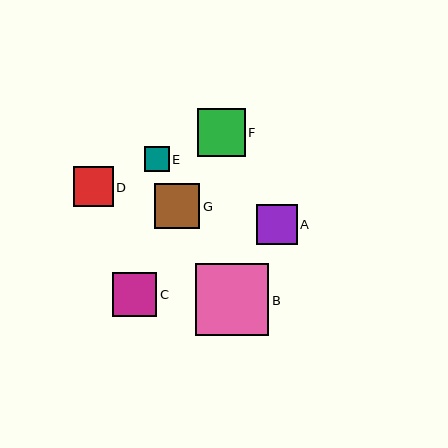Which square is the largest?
Square B is the largest with a size of approximately 73 pixels.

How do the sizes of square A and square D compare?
Square A and square D are approximately the same size.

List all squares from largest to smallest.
From largest to smallest: B, F, G, C, A, D, E.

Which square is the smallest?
Square E is the smallest with a size of approximately 25 pixels.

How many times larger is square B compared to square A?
Square B is approximately 1.8 times the size of square A.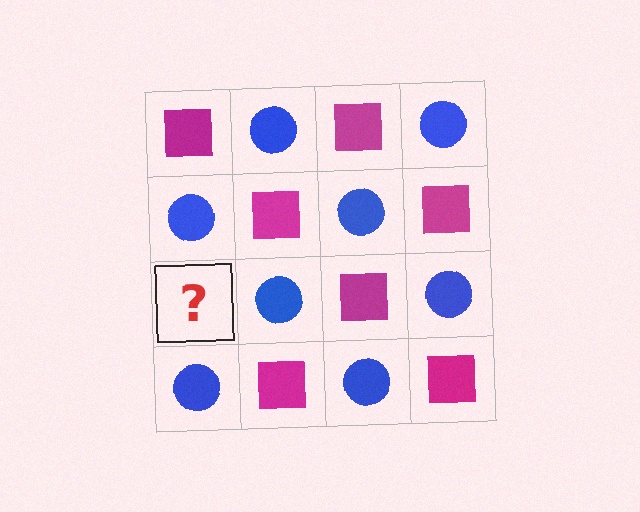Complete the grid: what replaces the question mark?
The question mark should be replaced with a magenta square.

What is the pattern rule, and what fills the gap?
The rule is that it alternates magenta square and blue circle in a checkerboard pattern. The gap should be filled with a magenta square.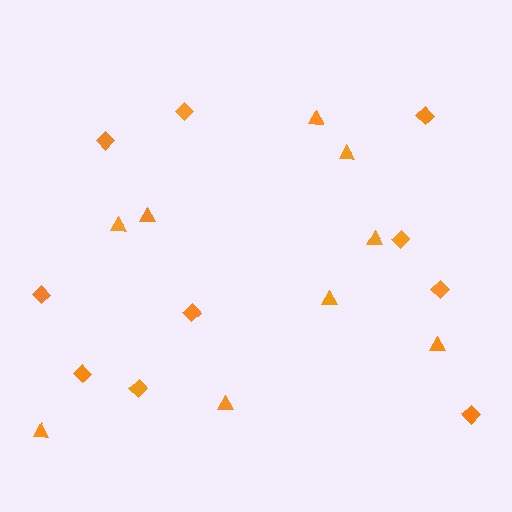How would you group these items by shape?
There are 2 groups: one group of diamonds (10) and one group of triangles (9).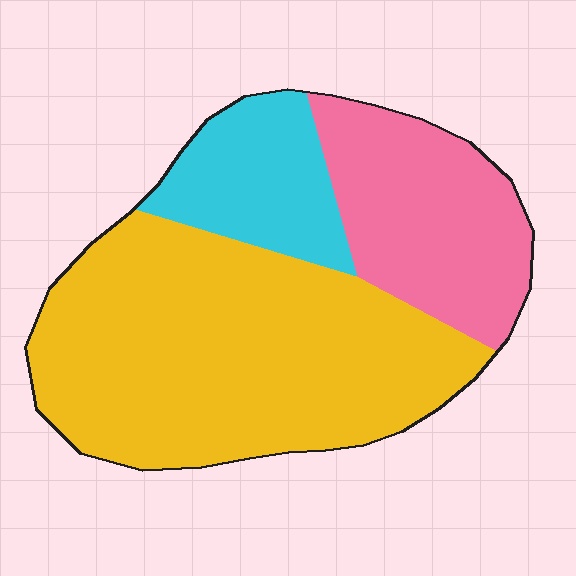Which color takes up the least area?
Cyan, at roughly 15%.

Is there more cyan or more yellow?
Yellow.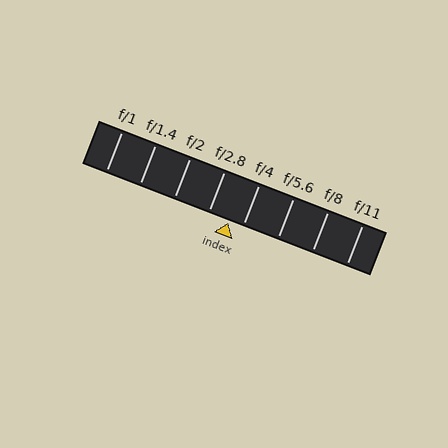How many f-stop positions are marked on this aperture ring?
There are 8 f-stop positions marked.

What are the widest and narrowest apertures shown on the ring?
The widest aperture shown is f/1 and the narrowest is f/11.